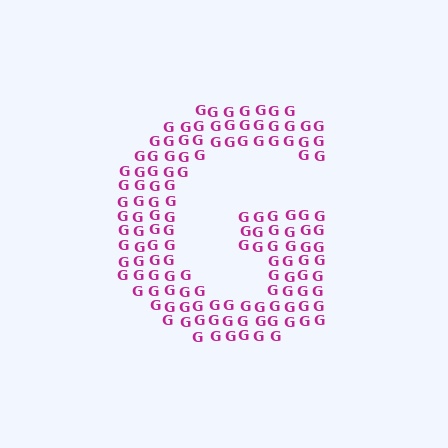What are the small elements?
The small elements are letter G's.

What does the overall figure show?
The overall figure shows the letter G.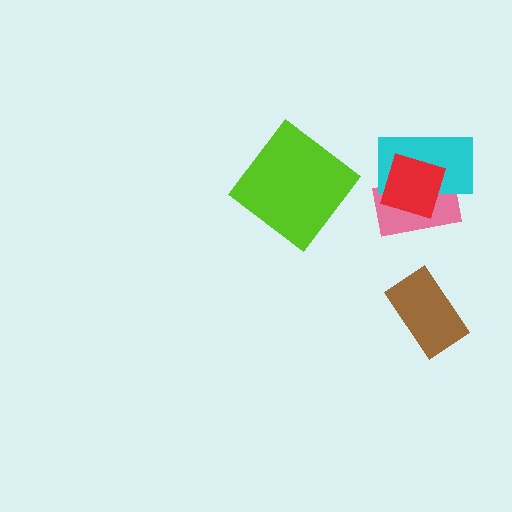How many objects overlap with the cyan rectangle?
2 objects overlap with the cyan rectangle.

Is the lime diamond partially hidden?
No, no other shape covers it.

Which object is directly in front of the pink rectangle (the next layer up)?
The cyan rectangle is directly in front of the pink rectangle.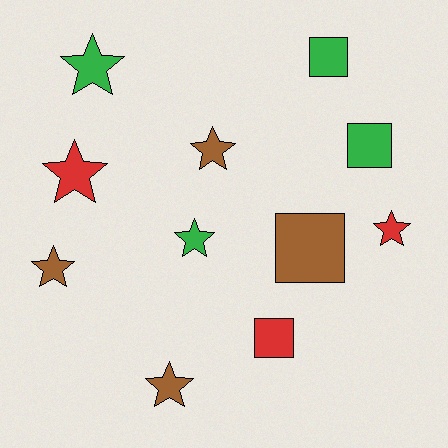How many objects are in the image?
There are 11 objects.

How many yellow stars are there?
There are no yellow stars.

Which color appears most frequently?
Brown, with 4 objects.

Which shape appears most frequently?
Star, with 7 objects.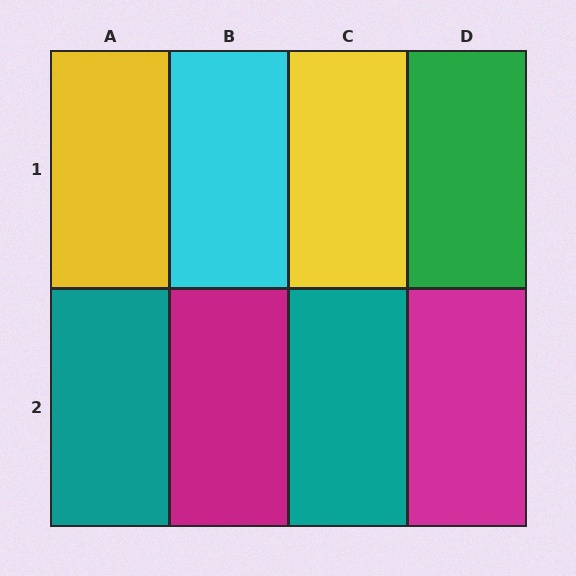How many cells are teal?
2 cells are teal.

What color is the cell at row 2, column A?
Teal.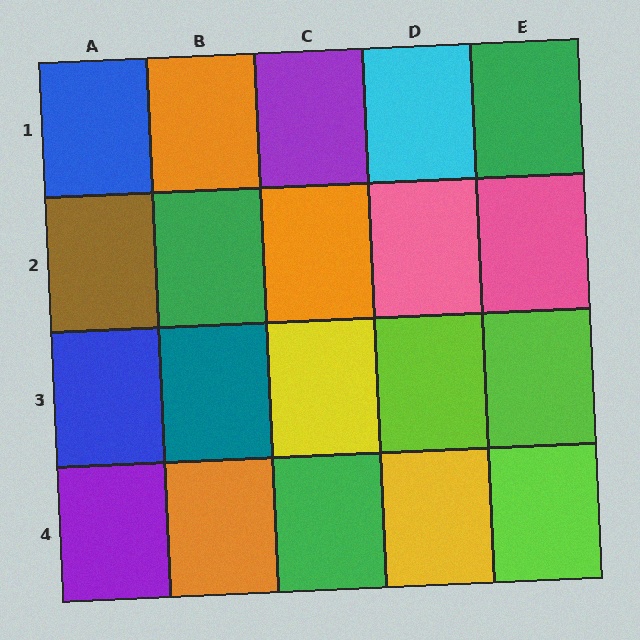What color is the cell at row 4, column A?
Purple.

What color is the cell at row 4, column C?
Green.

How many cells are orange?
3 cells are orange.